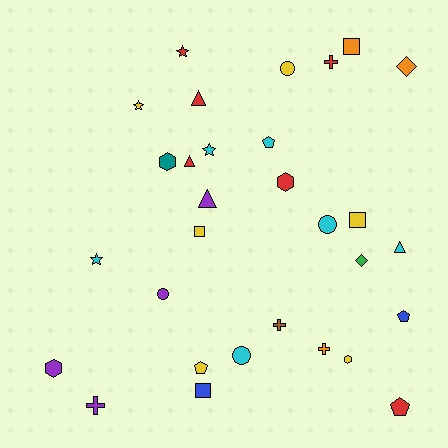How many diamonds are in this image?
There are 2 diamonds.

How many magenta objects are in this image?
There are no magenta objects.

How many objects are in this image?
There are 30 objects.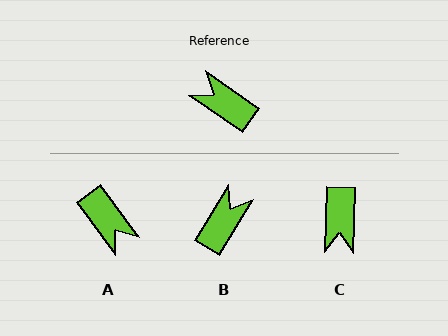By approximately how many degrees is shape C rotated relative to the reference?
Approximately 123 degrees counter-clockwise.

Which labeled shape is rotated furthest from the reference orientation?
A, about 162 degrees away.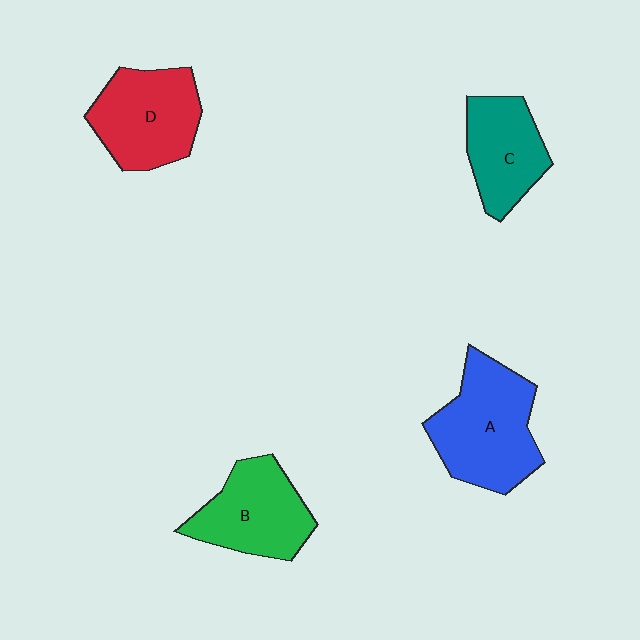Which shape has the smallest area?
Shape C (teal).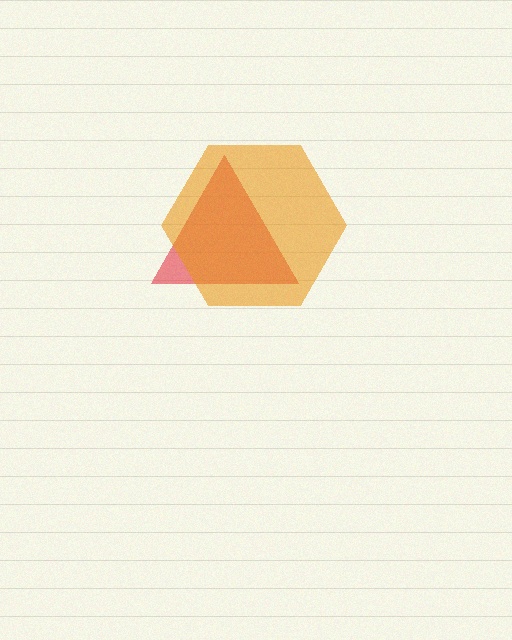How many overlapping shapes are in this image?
There are 2 overlapping shapes in the image.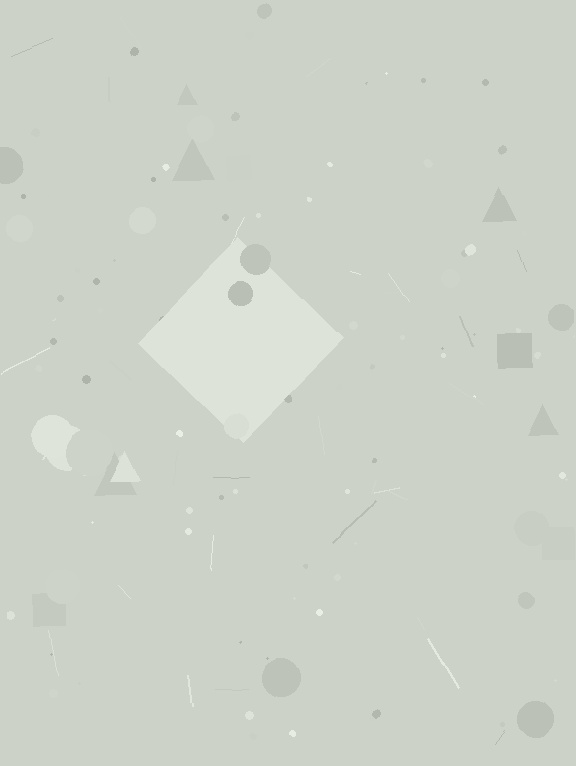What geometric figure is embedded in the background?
A diamond is embedded in the background.